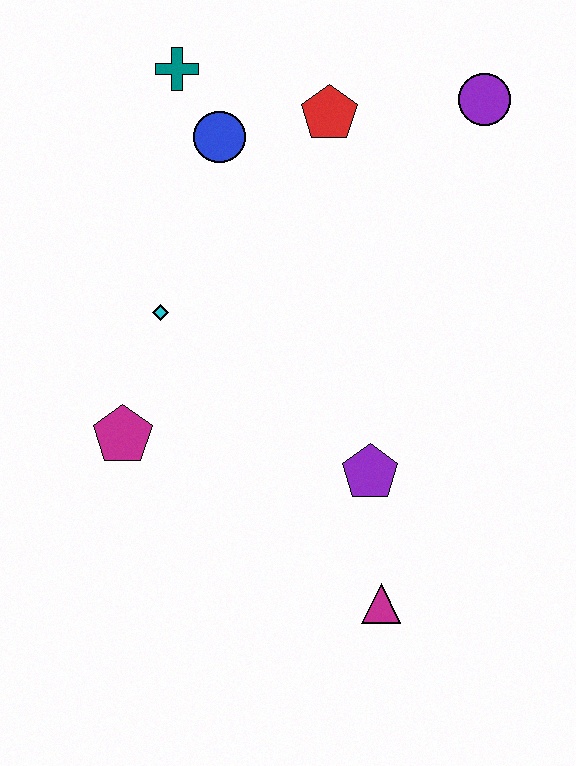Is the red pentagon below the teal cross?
Yes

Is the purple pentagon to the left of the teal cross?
No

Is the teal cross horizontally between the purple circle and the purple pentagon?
No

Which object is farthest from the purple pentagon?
The teal cross is farthest from the purple pentagon.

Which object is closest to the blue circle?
The teal cross is closest to the blue circle.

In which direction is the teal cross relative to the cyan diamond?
The teal cross is above the cyan diamond.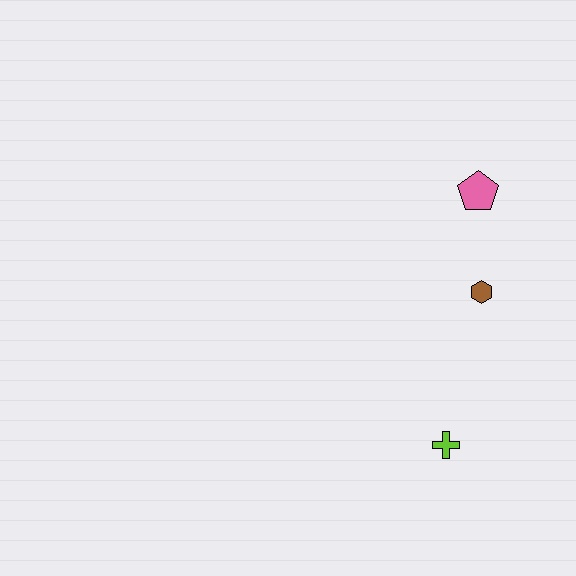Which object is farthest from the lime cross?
The pink pentagon is farthest from the lime cross.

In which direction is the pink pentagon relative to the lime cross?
The pink pentagon is above the lime cross.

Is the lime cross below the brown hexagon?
Yes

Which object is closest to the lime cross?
The brown hexagon is closest to the lime cross.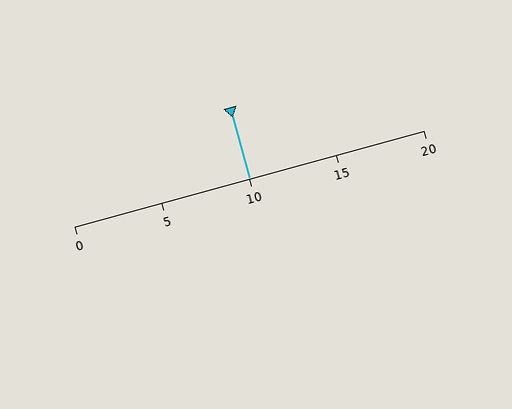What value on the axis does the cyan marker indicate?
The marker indicates approximately 10.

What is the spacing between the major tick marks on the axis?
The major ticks are spaced 5 apart.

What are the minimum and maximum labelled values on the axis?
The axis runs from 0 to 20.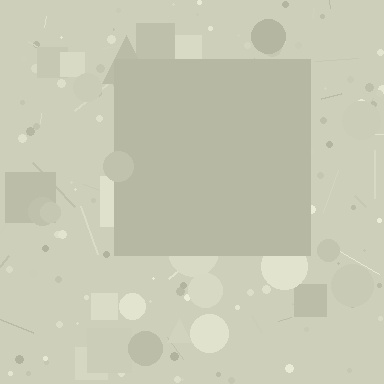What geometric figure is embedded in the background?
A square is embedded in the background.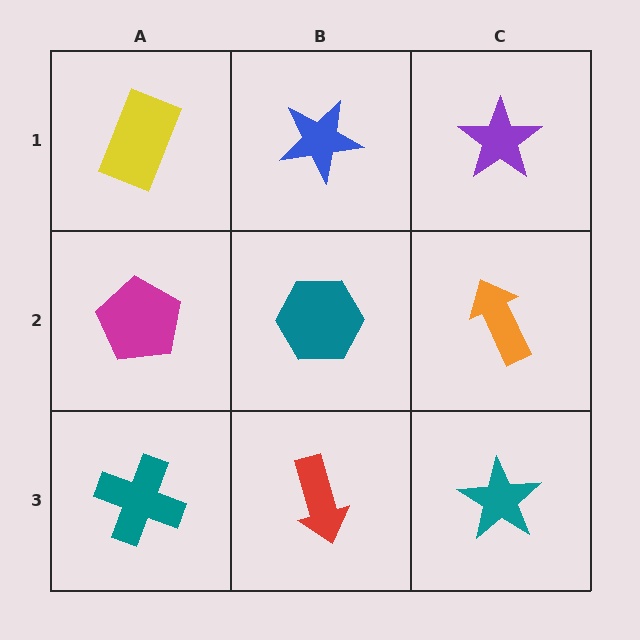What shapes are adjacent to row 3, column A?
A magenta pentagon (row 2, column A), a red arrow (row 3, column B).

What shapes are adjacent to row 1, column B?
A teal hexagon (row 2, column B), a yellow rectangle (row 1, column A), a purple star (row 1, column C).